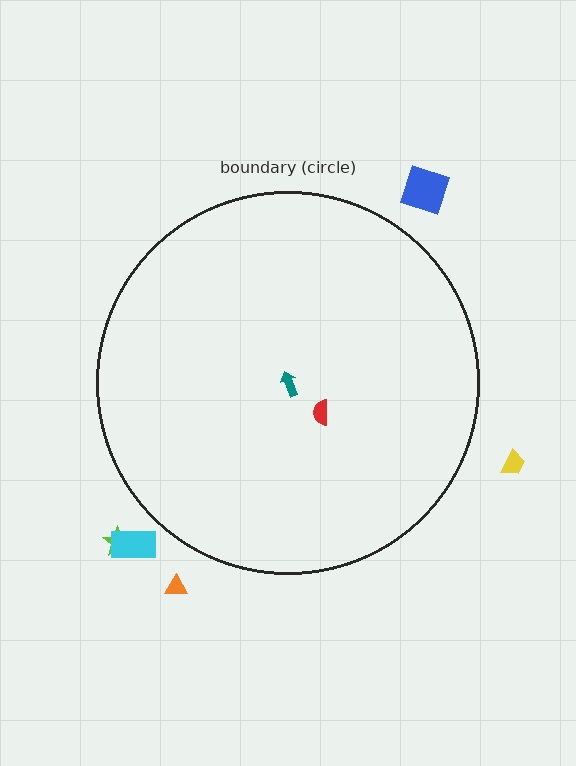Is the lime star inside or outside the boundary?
Outside.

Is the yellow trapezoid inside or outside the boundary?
Outside.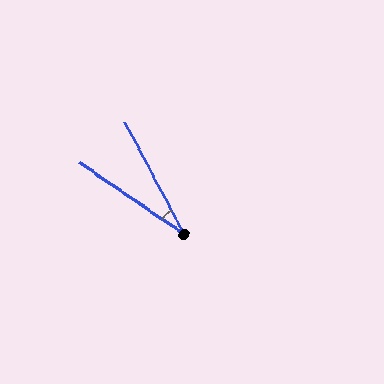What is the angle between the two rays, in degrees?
Approximately 28 degrees.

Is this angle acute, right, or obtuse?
It is acute.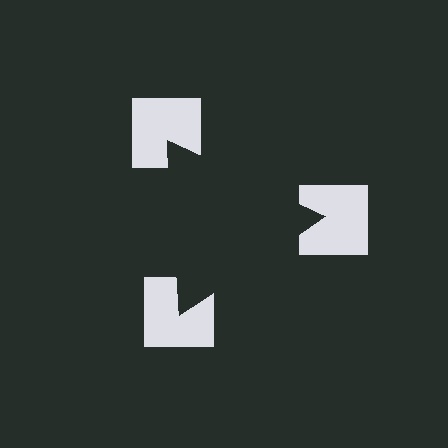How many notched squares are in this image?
There are 3 — one at each vertex of the illusory triangle.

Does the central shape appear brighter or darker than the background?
It typically appears slightly darker than the background, even though no actual brightness change is drawn.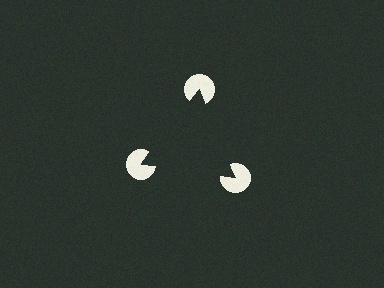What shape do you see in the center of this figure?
An illusory triangle — its edges are inferred from the aligned wedge cuts in the pac-man discs, not physically drawn.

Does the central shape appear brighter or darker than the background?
It typically appears slightly darker than the background, even though no actual brightness change is drawn.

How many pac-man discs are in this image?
There are 3 — one at each vertex of the illusory triangle.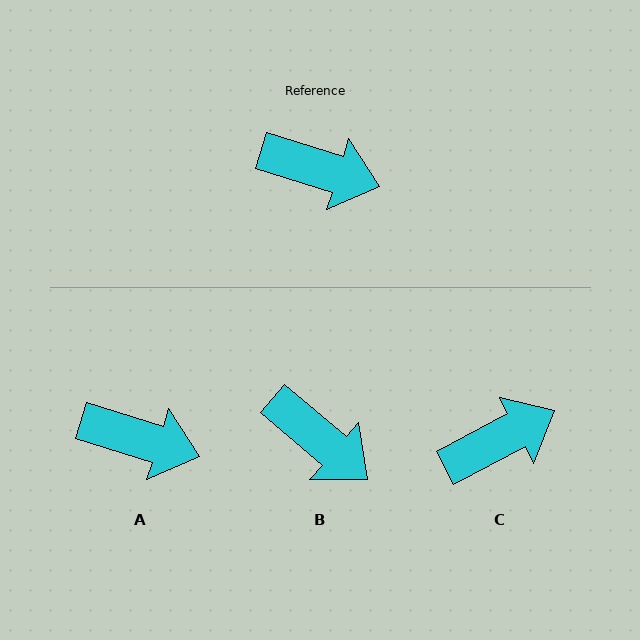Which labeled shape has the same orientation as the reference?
A.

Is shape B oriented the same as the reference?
No, it is off by about 24 degrees.